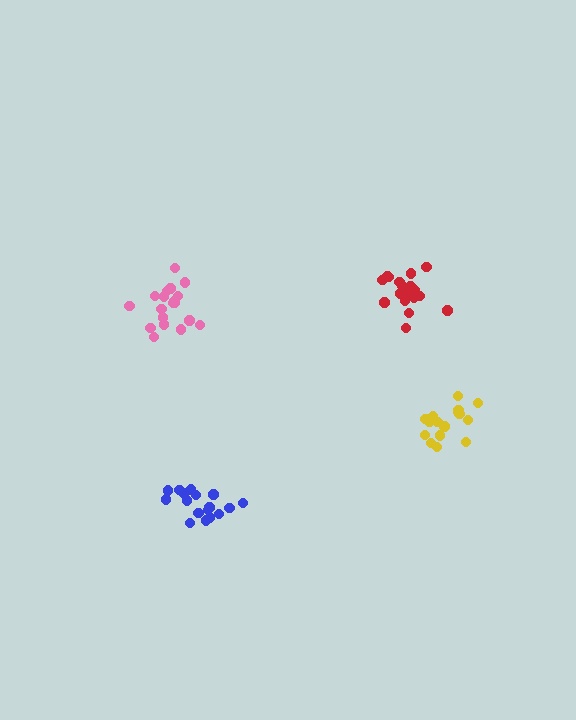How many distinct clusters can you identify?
There are 4 distinct clusters.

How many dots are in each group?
Group 1: 16 dots, Group 2: 20 dots, Group 3: 17 dots, Group 4: 19 dots (72 total).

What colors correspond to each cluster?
The clusters are colored: yellow, red, blue, pink.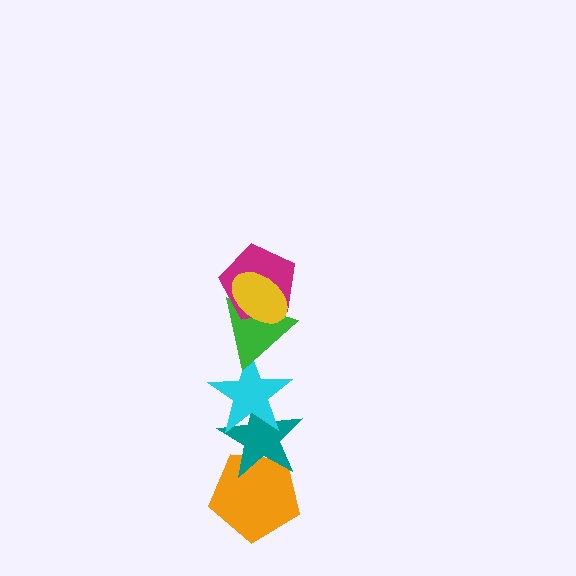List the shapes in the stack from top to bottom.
From top to bottom: the yellow ellipse, the magenta pentagon, the green triangle, the cyan star, the teal star, the orange pentagon.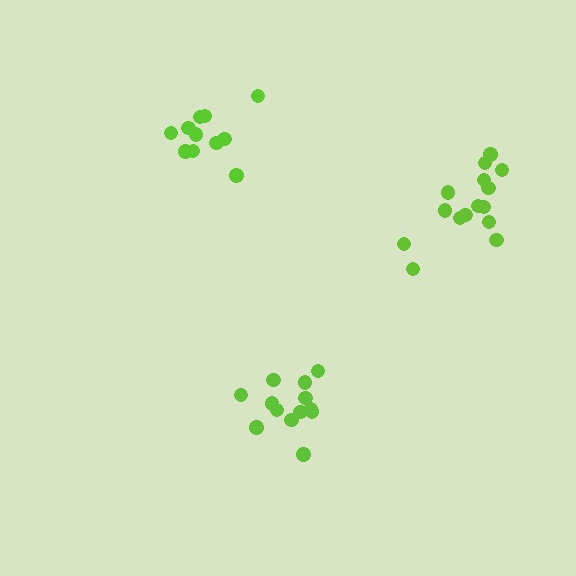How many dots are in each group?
Group 1: 11 dots, Group 2: 13 dots, Group 3: 15 dots (39 total).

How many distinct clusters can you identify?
There are 3 distinct clusters.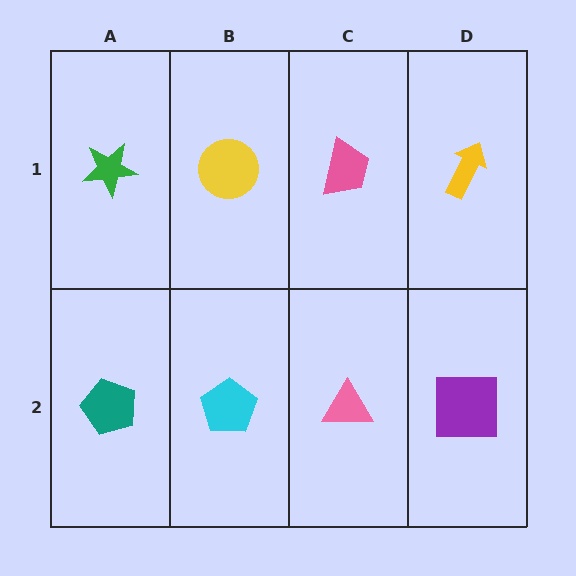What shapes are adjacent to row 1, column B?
A cyan pentagon (row 2, column B), a green star (row 1, column A), a pink trapezoid (row 1, column C).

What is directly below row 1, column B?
A cyan pentagon.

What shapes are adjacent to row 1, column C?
A pink triangle (row 2, column C), a yellow circle (row 1, column B), a yellow arrow (row 1, column D).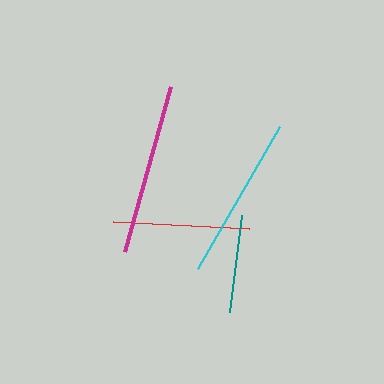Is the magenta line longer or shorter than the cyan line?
The magenta line is longer than the cyan line.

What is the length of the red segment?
The red segment is approximately 136 pixels long.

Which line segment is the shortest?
The teal line is the shortest at approximately 97 pixels.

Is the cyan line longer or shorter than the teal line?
The cyan line is longer than the teal line.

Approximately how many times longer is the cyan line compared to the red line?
The cyan line is approximately 1.2 times the length of the red line.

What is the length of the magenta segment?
The magenta segment is approximately 172 pixels long.